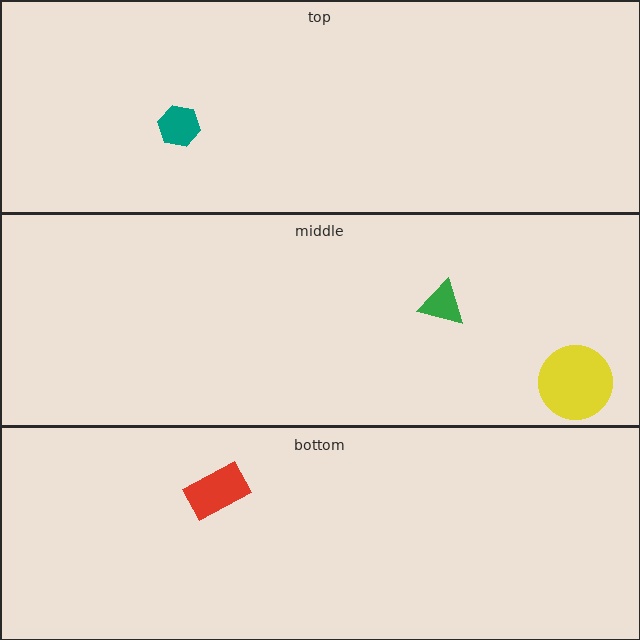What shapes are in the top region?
The teal hexagon.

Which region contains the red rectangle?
The bottom region.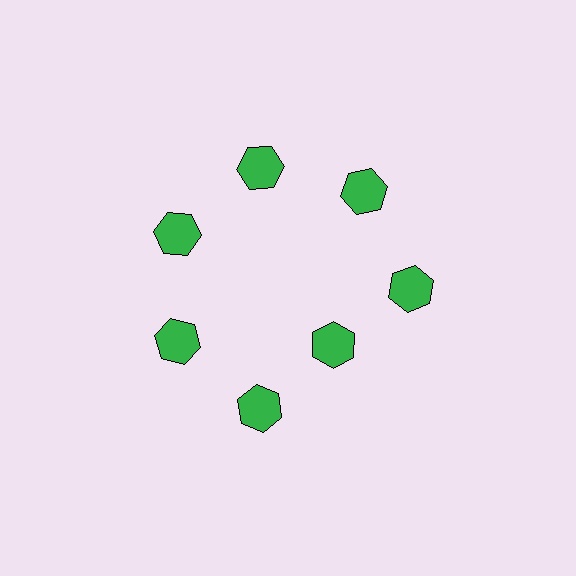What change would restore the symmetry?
The symmetry would be restored by moving it outward, back onto the ring so that all 7 hexagons sit at equal angles and equal distance from the center.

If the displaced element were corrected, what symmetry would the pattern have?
It would have 7-fold rotational symmetry — the pattern would map onto itself every 51 degrees.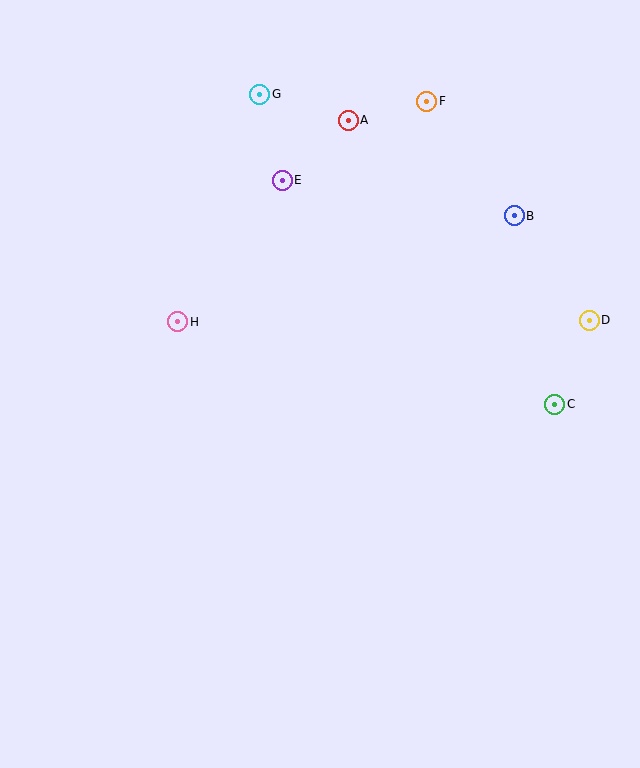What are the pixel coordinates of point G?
Point G is at (260, 94).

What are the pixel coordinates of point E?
Point E is at (282, 180).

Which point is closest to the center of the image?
Point H at (178, 322) is closest to the center.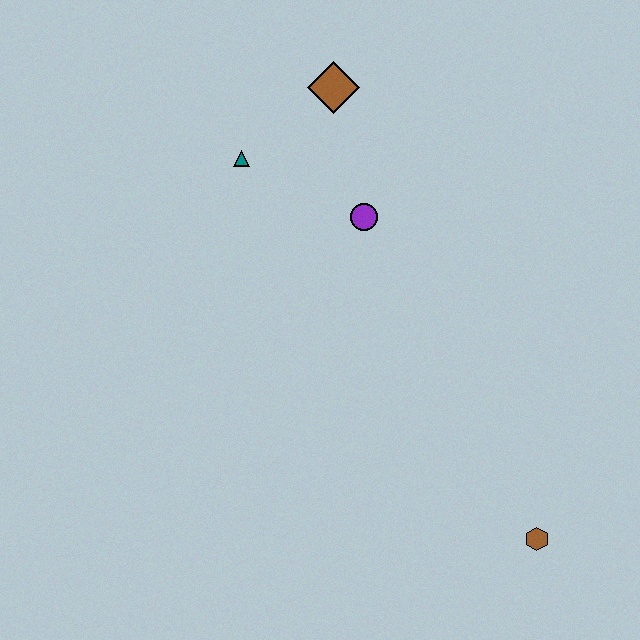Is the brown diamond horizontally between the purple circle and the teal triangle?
Yes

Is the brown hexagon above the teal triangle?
No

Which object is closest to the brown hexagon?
The purple circle is closest to the brown hexagon.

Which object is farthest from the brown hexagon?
The brown diamond is farthest from the brown hexagon.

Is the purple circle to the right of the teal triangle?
Yes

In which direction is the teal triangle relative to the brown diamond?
The teal triangle is to the left of the brown diamond.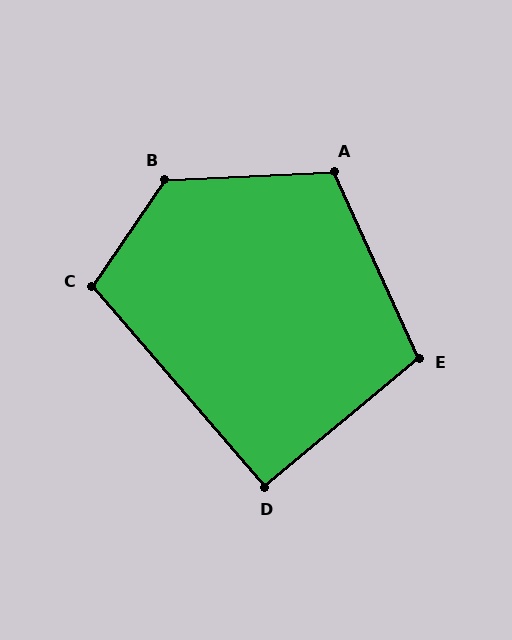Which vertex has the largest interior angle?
B, at approximately 127 degrees.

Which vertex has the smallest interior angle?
D, at approximately 91 degrees.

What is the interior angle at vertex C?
Approximately 105 degrees (obtuse).